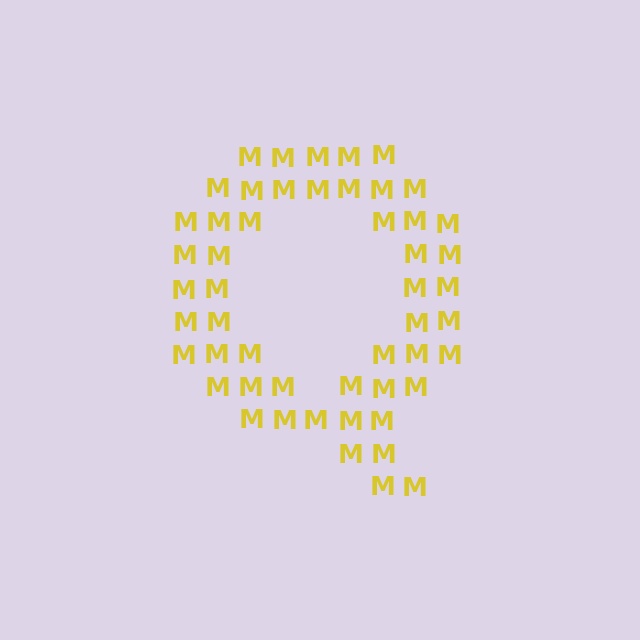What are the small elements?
The small elements are letter M's.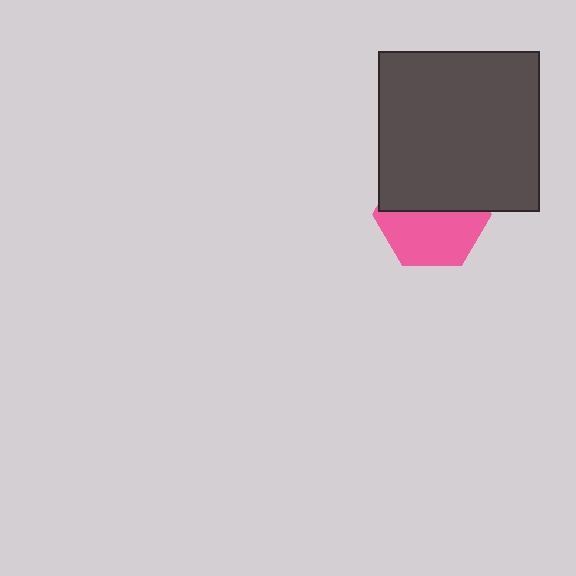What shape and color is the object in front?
The object in front is a dark gray square.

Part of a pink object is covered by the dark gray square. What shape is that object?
It is a hexagon.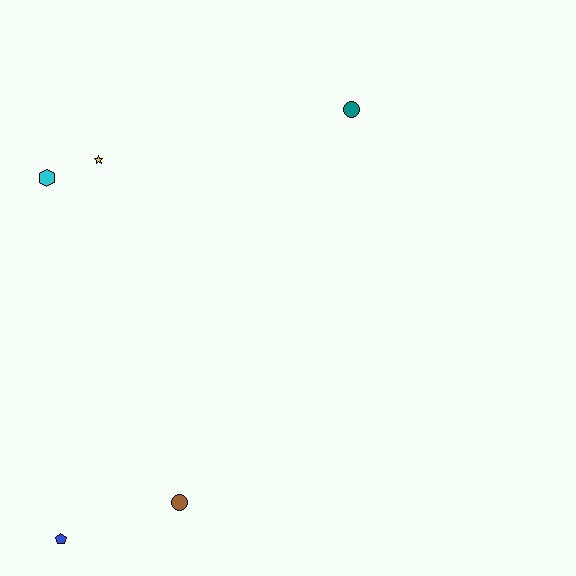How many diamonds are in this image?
There are no diamonds.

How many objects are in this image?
There are 5 objects.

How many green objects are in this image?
There are no green objects.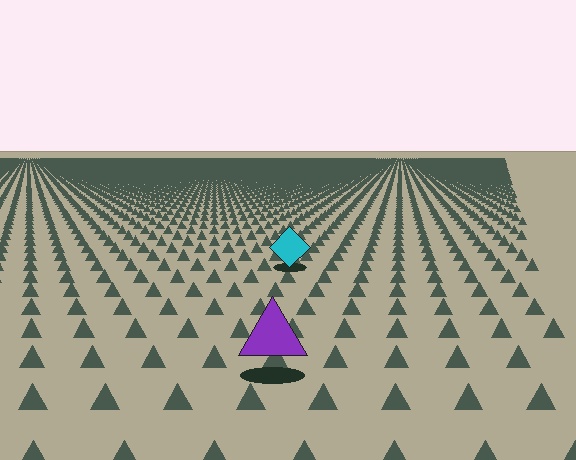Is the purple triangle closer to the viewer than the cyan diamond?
Yes. The purple triangle is closer — you can tell from the texture gradient: the ground texture is coarser near it.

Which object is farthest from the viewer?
The cyan diamond is farthest from the viewer. It appears smaller and the ground texture around it is denser.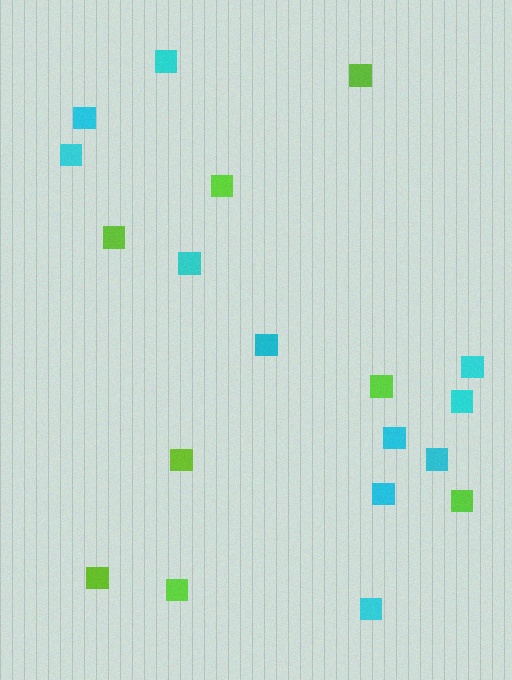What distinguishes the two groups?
There are 2 groups: one group of cyan squares (11) and one group of lime squares (8).